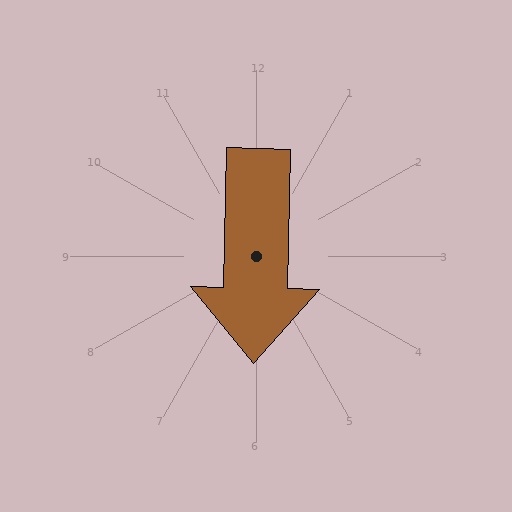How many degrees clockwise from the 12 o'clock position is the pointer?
Approximately 181 degrees.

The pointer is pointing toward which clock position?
Roughly 6 o'clock.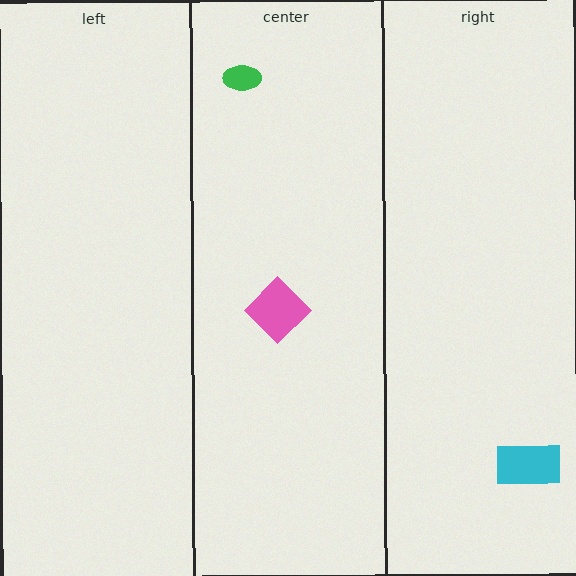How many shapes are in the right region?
1.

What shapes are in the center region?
The pink diamond, the green ellipse.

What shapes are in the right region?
The cyan rectangle.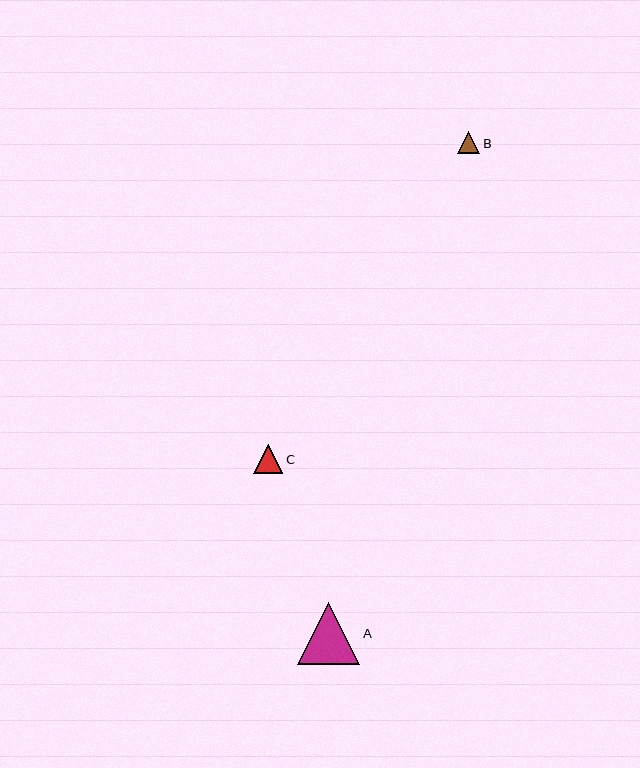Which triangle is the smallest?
Triangle B is the smallest with a size of approximately 22 pixels.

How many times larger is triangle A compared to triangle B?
Triangle A is approximately 2.8 times the size of triangle B.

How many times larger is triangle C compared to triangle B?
Triangle C is approximately 1.3 times the size of triangle B.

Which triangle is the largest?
Triangle A is the largest with a size of approximately 62 pixels.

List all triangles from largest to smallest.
From largest to smallest: A, C, B.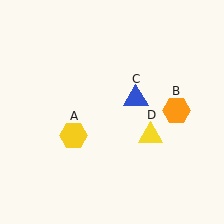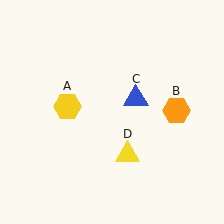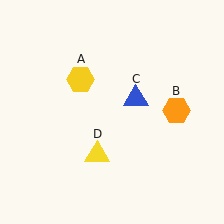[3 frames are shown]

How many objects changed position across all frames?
2 objects changed position: yellow hexagon (object A), yellow triangle (object D).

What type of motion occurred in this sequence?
The yellow hexagon (object A), yellow triangle (object D) rotated clockwise around the center of the scene.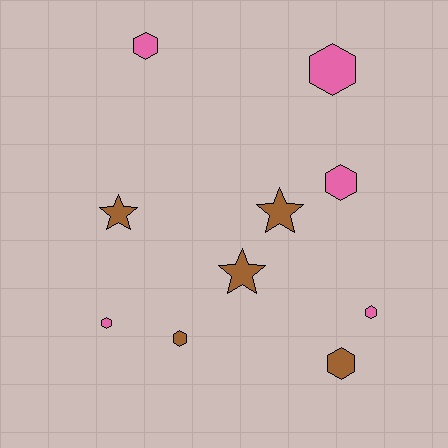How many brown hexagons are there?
There are 2 brown hexagons.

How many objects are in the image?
There are 10 objects.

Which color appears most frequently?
Pink, with 5 objects.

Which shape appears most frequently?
Hexagon, with 7 objects.